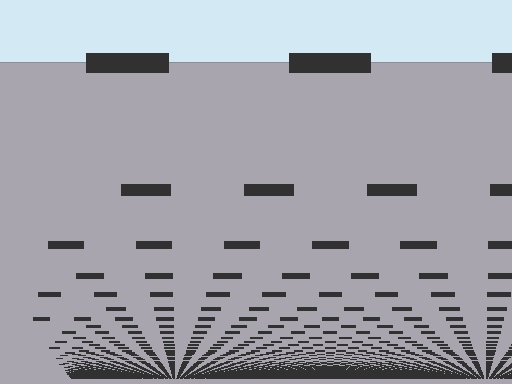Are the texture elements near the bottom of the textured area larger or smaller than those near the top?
Smaller. The gradient is inverted — elements near the bottom are smaller and denser.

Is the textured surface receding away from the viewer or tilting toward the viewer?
The surface appears to tilt toward the viewer. Texture elements get larger and sparser toward the top.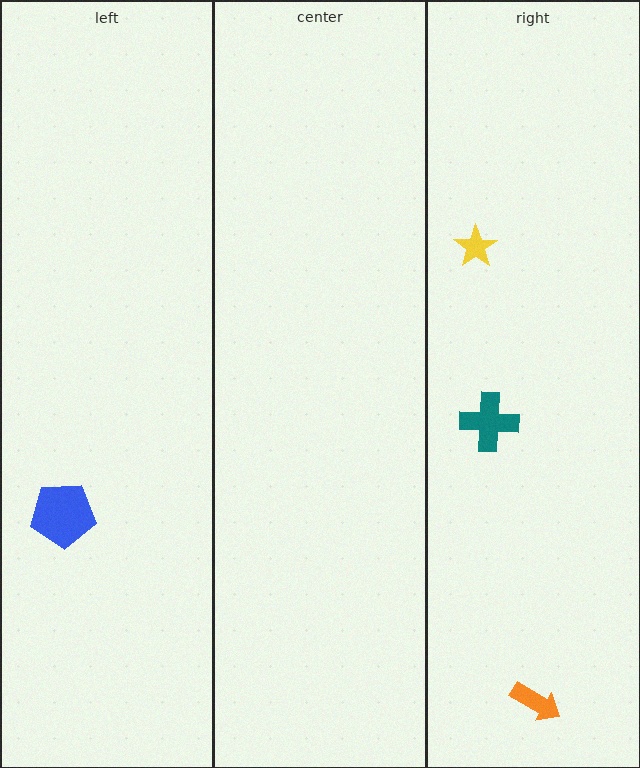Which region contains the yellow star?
The right region.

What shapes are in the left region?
The blue pentagon.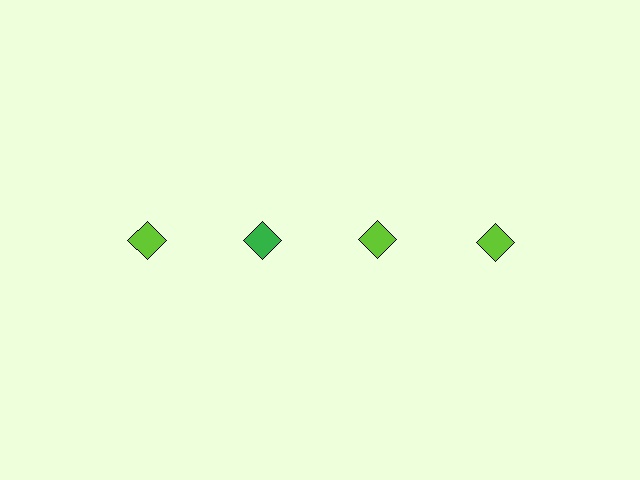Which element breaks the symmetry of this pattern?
The green diamond in the top row, second from left column breaks the symmetry. All other shapes are lime diamonds.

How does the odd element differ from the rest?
It has a different color: green instead of lime.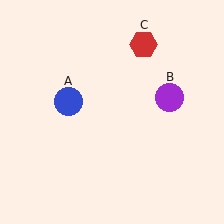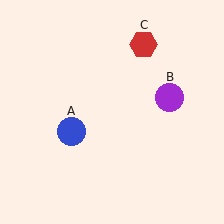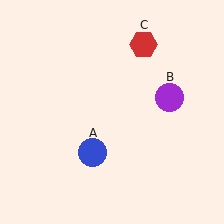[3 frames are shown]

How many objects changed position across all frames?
1 object changed position: blue circle (object A).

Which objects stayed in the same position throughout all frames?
Purple circle (object B) and red hexagon (object C) remained stationary.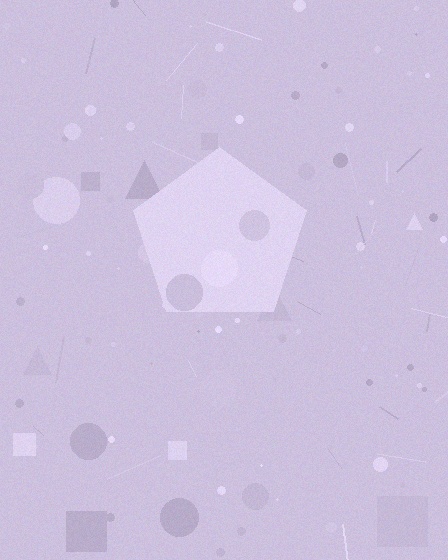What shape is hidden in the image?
A pentagon is hidden in the image.